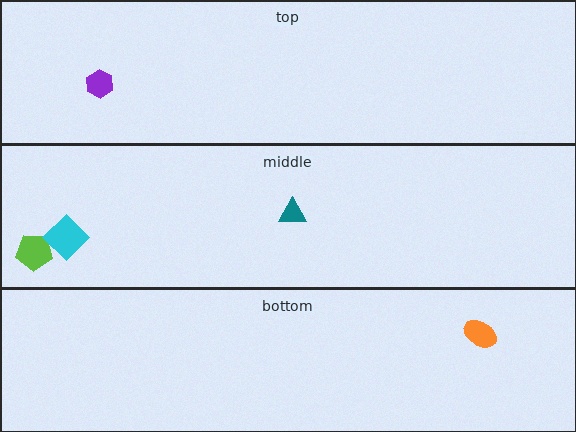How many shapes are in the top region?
1.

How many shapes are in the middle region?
3.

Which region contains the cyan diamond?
The middle region.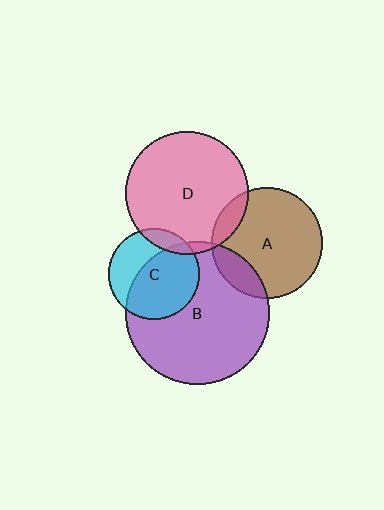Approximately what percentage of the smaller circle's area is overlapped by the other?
Approximately 10%.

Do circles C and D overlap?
Yes.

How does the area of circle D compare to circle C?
Approximately 1.9 times.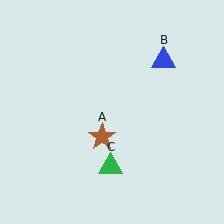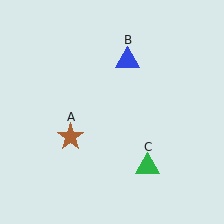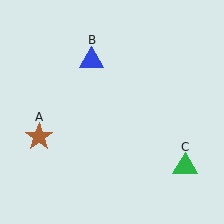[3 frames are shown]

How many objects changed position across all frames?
3 objects changed position: brown star (object A), blue triangle (object B), green triangle (object C).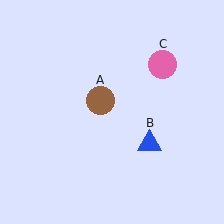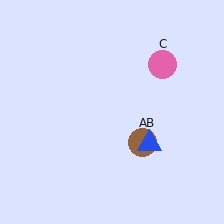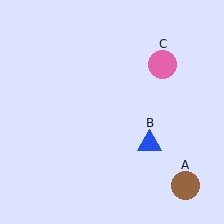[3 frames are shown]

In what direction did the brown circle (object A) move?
The brown circle (object A) moved down and to the right.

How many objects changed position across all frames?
1 object changed position: brown circle (object A).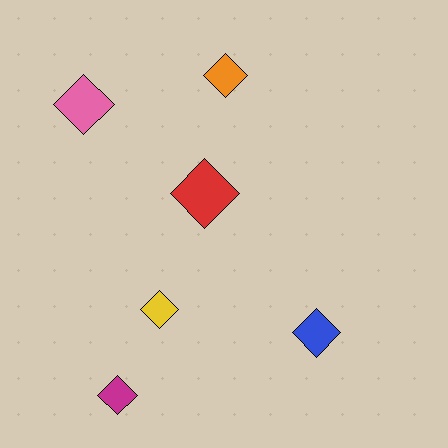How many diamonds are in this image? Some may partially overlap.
There are 6 diamonds.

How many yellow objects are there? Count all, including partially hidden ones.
There is 1 yellow object.